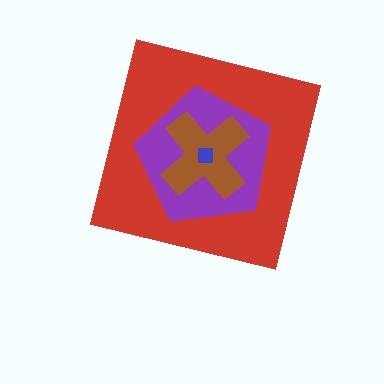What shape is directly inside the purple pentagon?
The brown cross.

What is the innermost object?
The blue square.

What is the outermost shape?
The red square.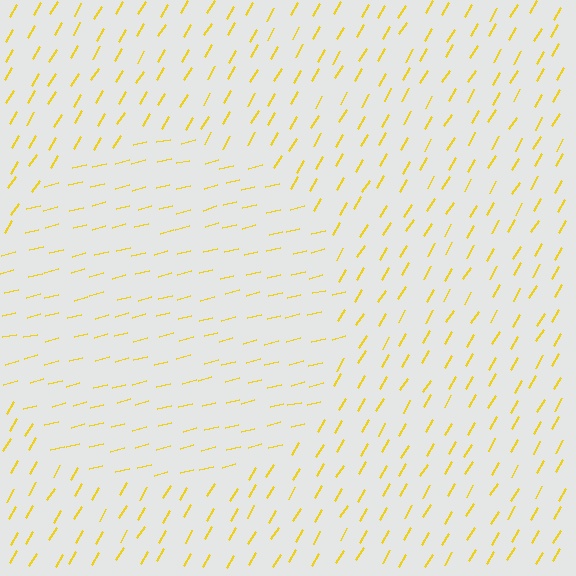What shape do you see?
I see a circle.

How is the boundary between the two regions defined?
The boundary is defined purely by a change in line orientation (approximately 45 degrees difference). All lines are the same color and thickness.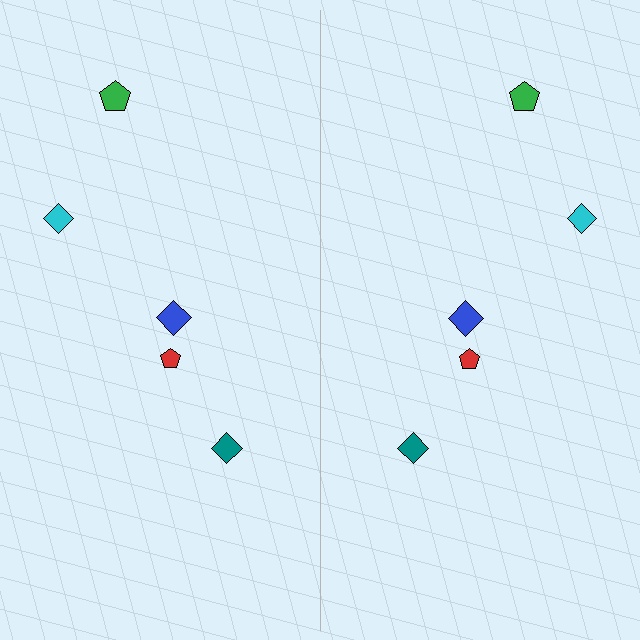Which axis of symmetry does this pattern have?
The pattern has a vertical axis of symmetry running through the center of the image.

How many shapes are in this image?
There are 10 shapes in this image.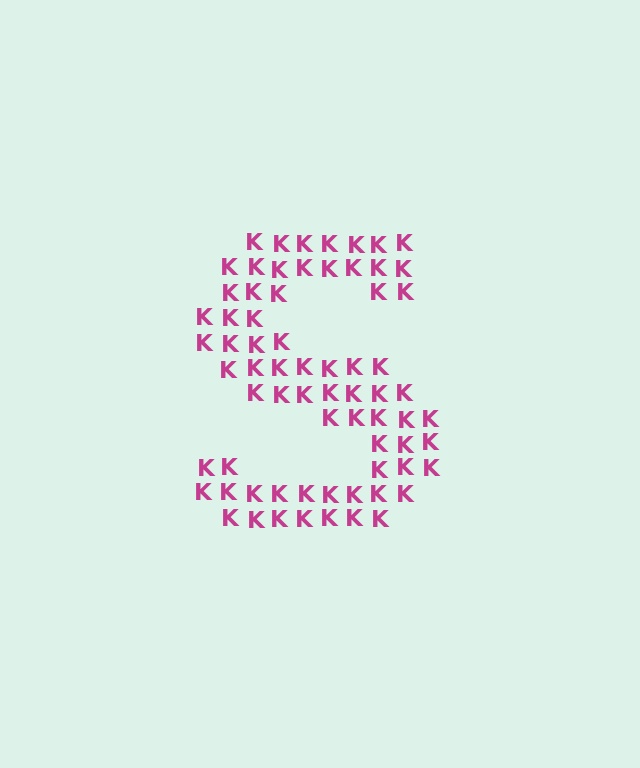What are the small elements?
The small elements are letter K's.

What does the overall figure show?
The overall figure shows the letter S.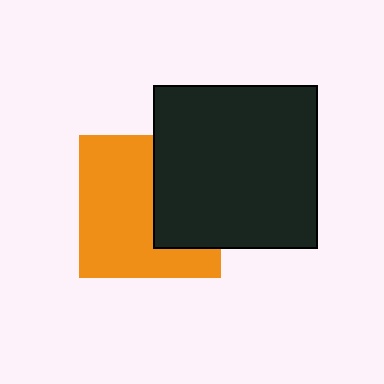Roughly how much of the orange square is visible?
About half of it is visible (roughly 62%).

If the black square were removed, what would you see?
You would see the complete orange square.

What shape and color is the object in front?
The object in front is a black square.